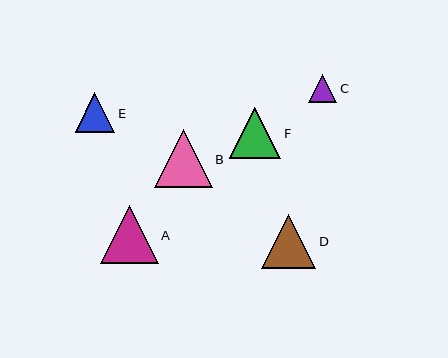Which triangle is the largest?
Triangle B is the largest with a size of approximately 58 pixels.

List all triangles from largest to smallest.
From largest to smallest: B, A, D, F, E, C.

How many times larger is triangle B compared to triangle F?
Triangle B is approximately 1.1 times the size of triangle F.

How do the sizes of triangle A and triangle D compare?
Triangle A and triangle D are approximately the same size.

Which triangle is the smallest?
Triangle C is the smallest with a size of approximately 28 pixels.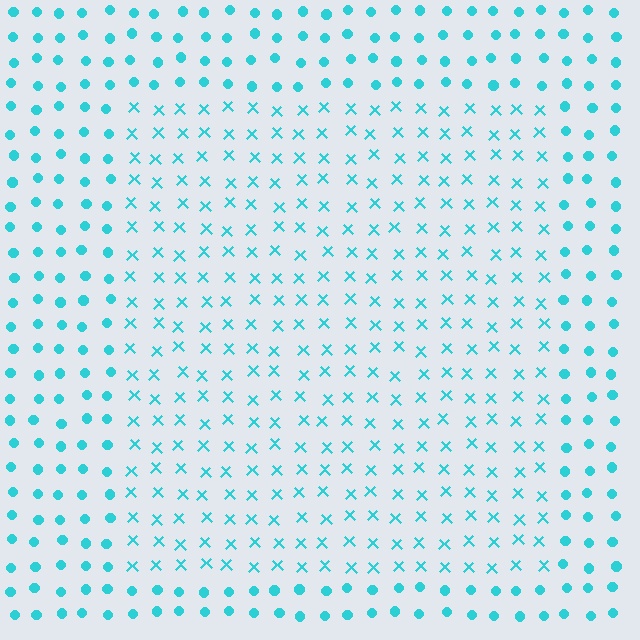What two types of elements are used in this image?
The image uses X marks inside the rectangle region and circles outside it.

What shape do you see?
I see a rectangle.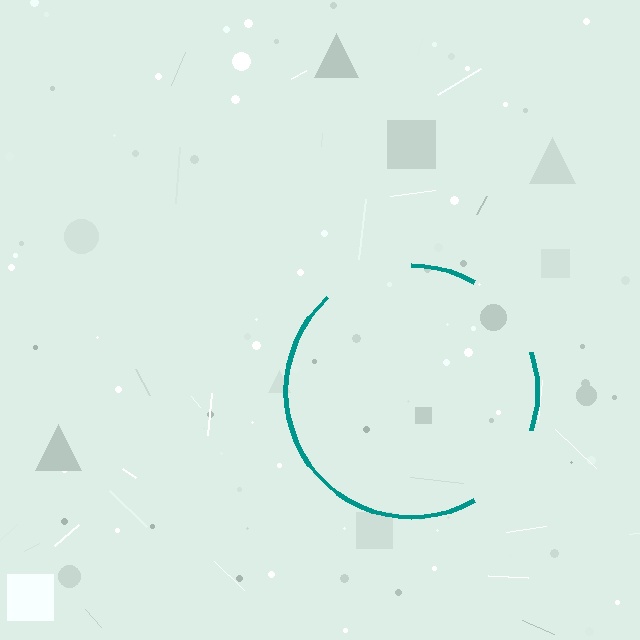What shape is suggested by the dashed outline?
The dashed outline suggests a circle.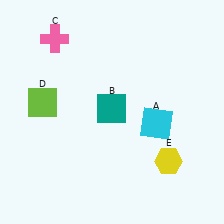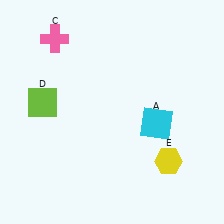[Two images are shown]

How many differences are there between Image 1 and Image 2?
There is 1 difference between the two images.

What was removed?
The teal square (B) was removed in Image 2.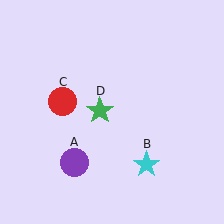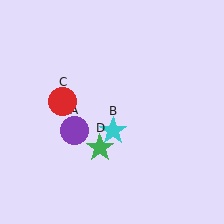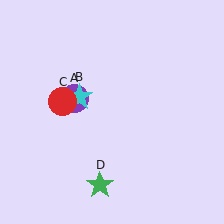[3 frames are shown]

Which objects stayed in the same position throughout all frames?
Red circle (object C) remained stationary.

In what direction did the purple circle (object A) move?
The purple circle (object A) moved up.